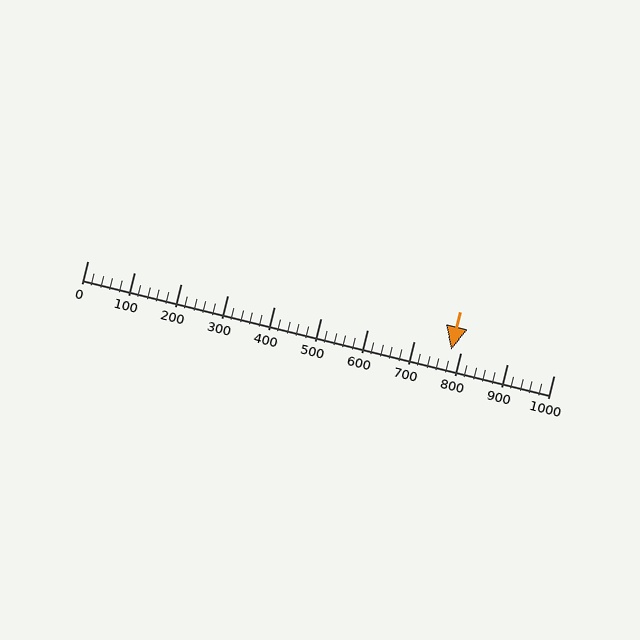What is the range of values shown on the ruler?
The ruler shows values from 0 to 1000.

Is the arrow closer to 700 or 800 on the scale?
The arrow is closer to 800.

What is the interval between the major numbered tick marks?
The major tick marks are spaced 100 units apart.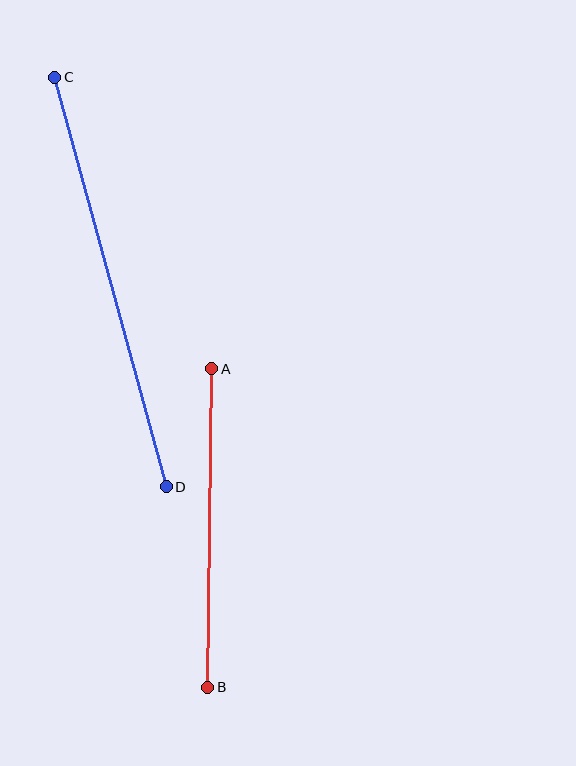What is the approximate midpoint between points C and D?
The midpoint is at approximately (111, 282) pixels.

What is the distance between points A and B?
The distance is approximately 318 pixels.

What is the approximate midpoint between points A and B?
The midpoint is at approximately (210, 528) pixels.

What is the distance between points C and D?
The distance is approximately 424 pixels.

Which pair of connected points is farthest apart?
Points C and D are farthest apart.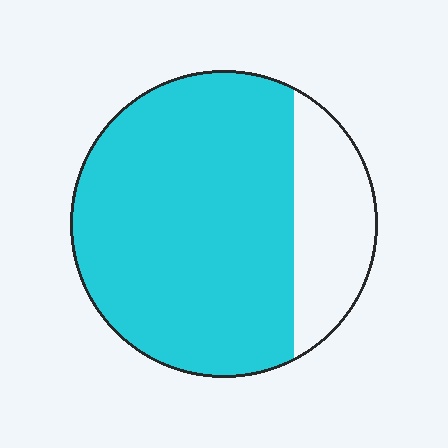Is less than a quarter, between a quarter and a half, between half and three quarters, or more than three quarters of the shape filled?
More than three quarters.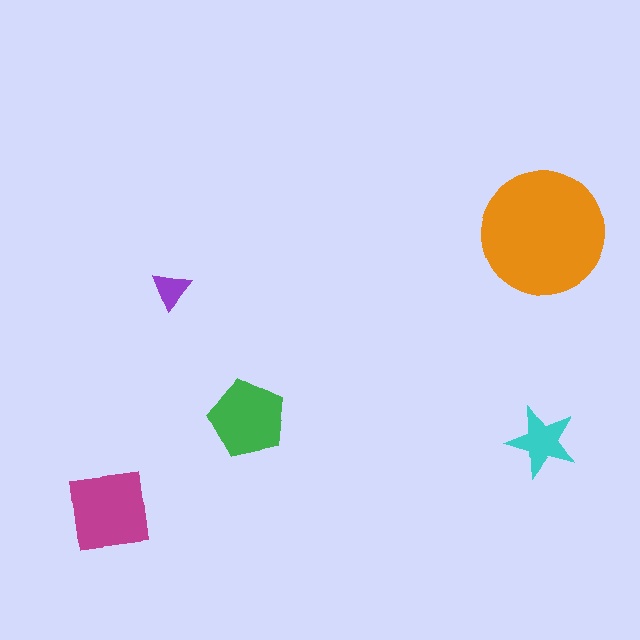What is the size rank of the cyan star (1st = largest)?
4th.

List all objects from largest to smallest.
The orange circle, the magenta square, the green pentagon, the cyan star, the purple triangle.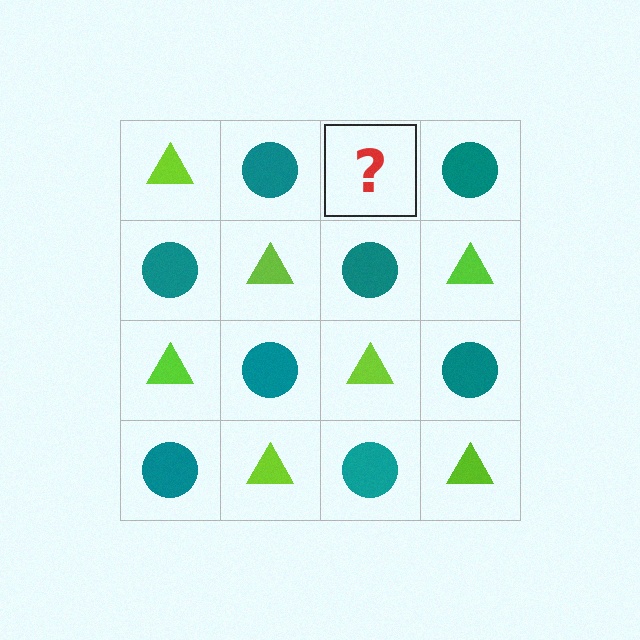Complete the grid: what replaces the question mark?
The question mark should be replaced with a lime triangle.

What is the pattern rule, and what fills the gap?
The rule is that it alternates lime triangle and teal circle in a checkerboard pattern. The gap should be filled with a lime triangle.